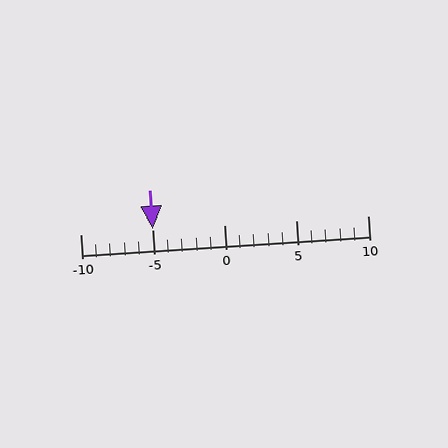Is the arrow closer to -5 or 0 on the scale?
The arrow is closer to -5.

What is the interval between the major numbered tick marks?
The major tick marks are spaced 5 units apart.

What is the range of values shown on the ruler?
The ruler shows values from -10 to 10.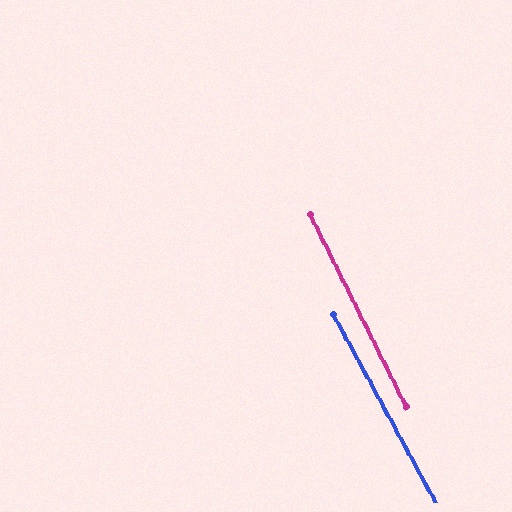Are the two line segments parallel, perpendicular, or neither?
Parallel — their directions differ by only 2.0°.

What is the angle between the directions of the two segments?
Approximately 2 degrees.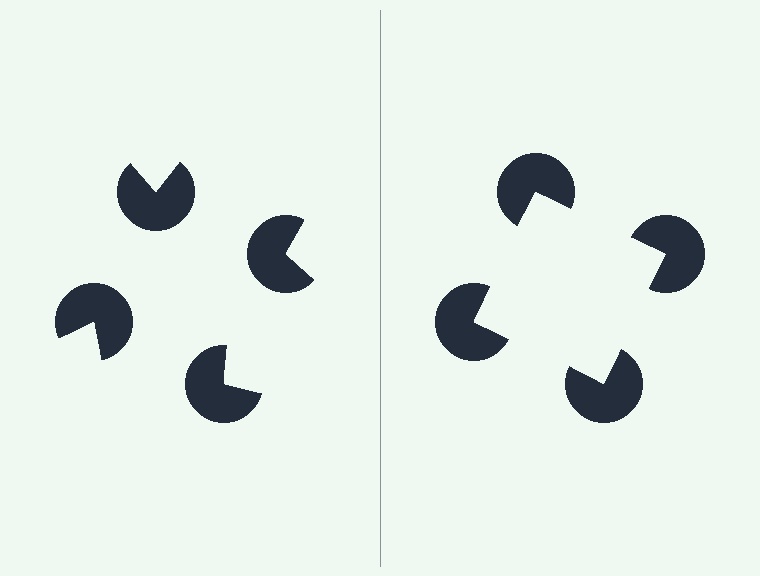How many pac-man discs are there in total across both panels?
8 — 4 on each side.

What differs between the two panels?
The pac-man discs are positioned identically on both sides; only the wedge orientations differ. On the right they align to a square; on the left they are misaligned.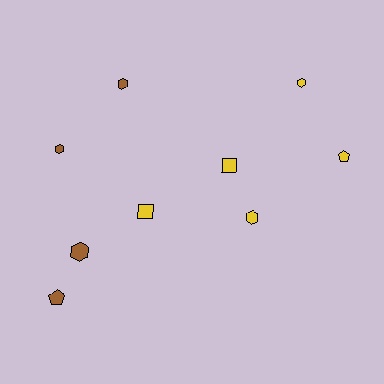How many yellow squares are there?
There are 2 yellow squares.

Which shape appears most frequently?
Hexagon, with 5 objects.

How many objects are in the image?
There are 9 objects.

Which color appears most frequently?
Yellow, with 5 objects.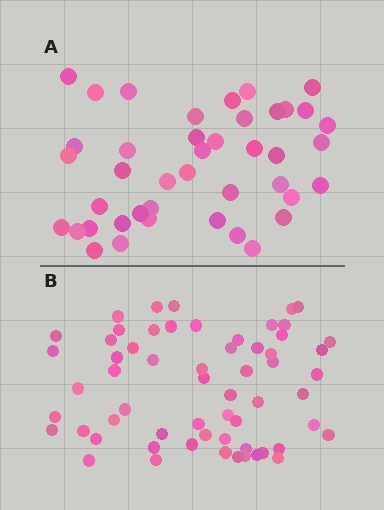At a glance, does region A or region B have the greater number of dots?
Region B (the bottom region) has more dots.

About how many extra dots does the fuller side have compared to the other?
Region B has approximately 20 more dots than region A.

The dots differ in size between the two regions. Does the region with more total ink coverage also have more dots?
No. Region A has more total ink coverage because its dots are larger, but region B actually contains more individual dots. Total area can be misleading — the number of items is what matters here.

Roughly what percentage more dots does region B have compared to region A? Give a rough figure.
About 45% more.